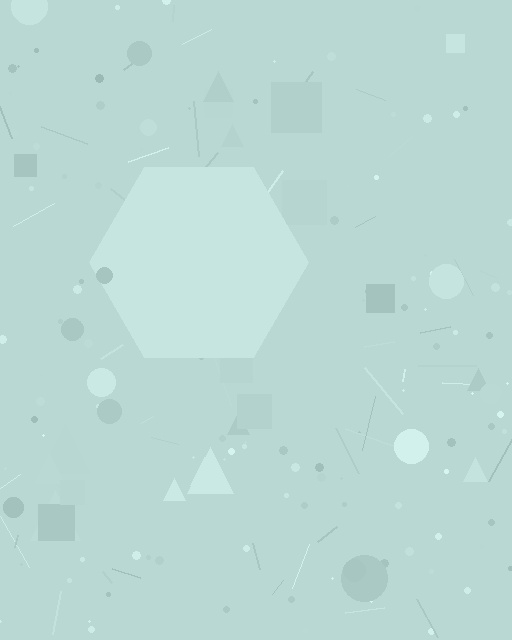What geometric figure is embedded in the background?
A hexagon is embedded in the background.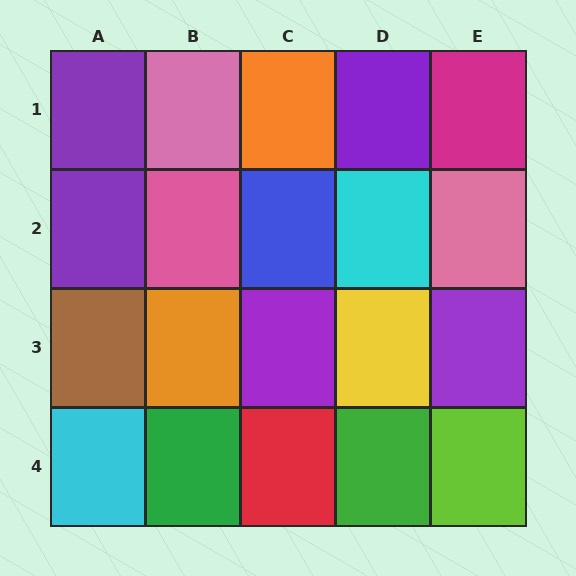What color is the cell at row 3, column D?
Yellow.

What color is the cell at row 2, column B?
Pink.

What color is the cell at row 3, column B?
Orange.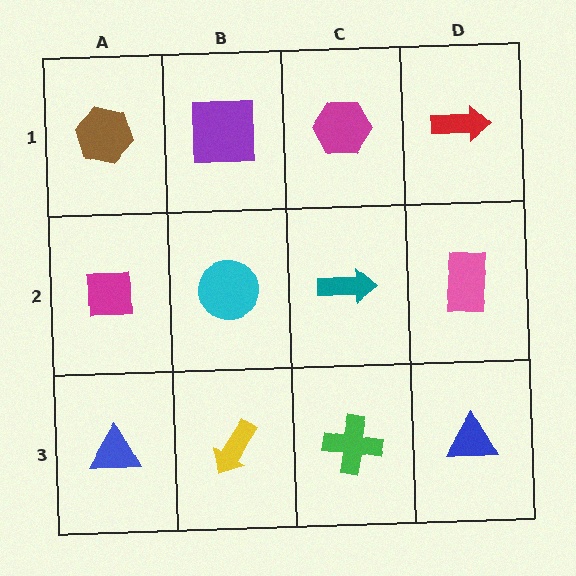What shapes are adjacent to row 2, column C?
A magenta hexagon (row 1, column C), a green cross (row 3, column C), a cyan circle (row 2, column B), a pink rectangle (row 2, column D).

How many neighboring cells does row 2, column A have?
3.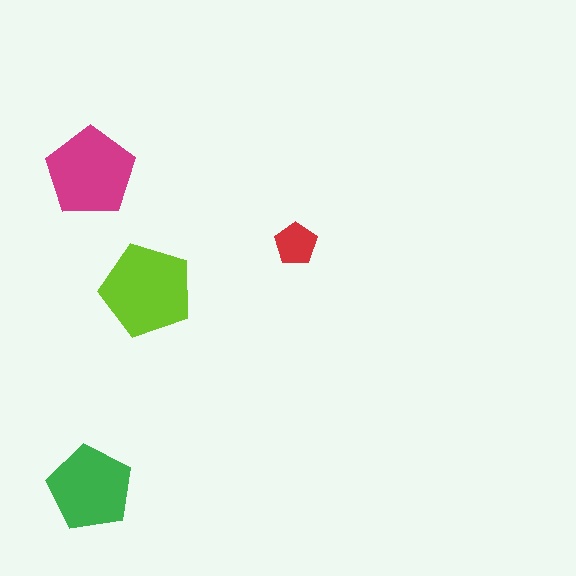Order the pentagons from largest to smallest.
the lime one, the magenta one, the green one, the red one.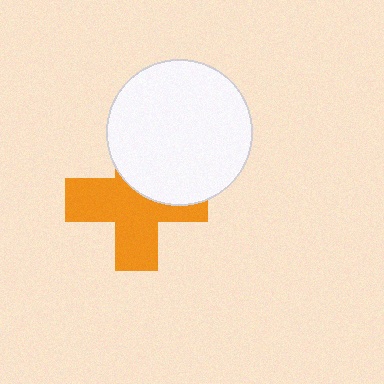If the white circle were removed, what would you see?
You would see the complete orange cross.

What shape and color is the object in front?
The object in front is a white circle.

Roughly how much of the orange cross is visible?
About half of it is visible (roughly 62%).